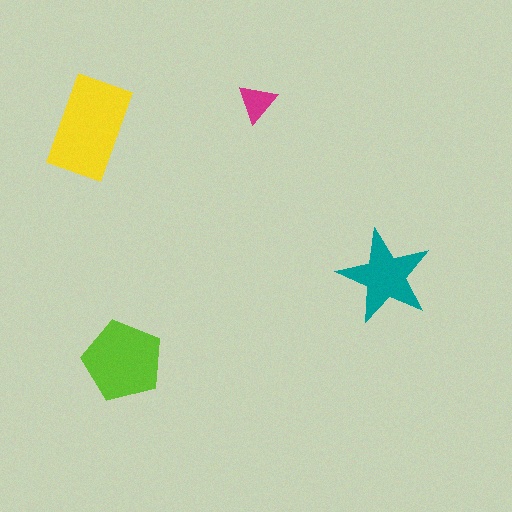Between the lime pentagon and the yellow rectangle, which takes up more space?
The yellow rectangle.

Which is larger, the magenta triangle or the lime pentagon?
The lime pentagon.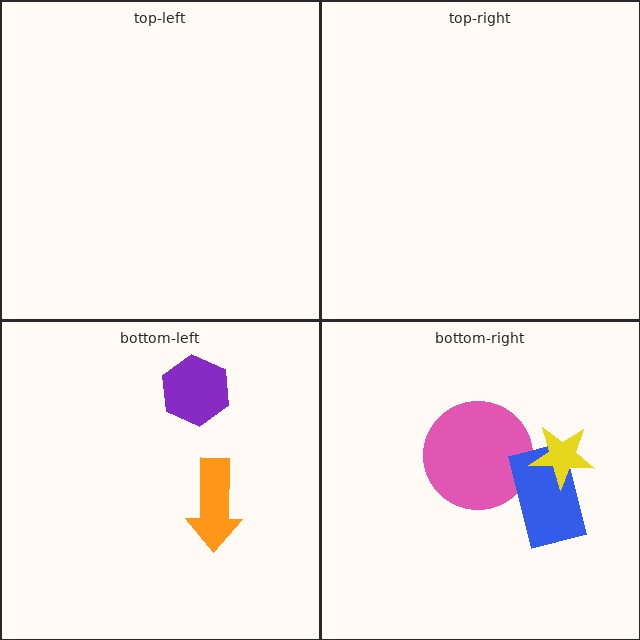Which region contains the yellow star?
The bottom-right region.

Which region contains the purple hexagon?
The bottom-left region.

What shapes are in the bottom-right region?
The pink circle, the blue rectangle, the yellow star.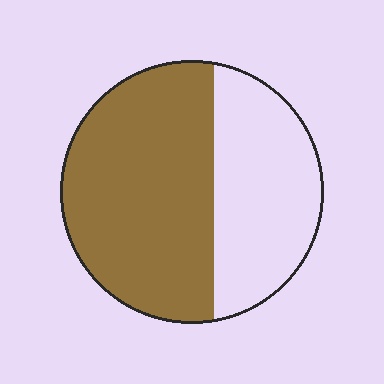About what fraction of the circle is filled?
About three fifths (3/5).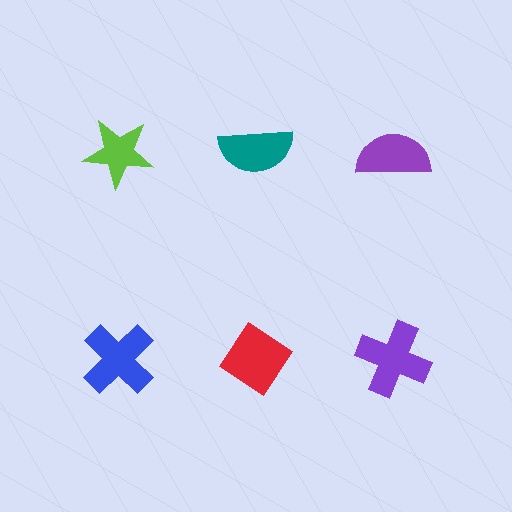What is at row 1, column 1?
A lime star.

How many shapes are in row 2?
3 shapes.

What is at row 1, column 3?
A purple semicircle.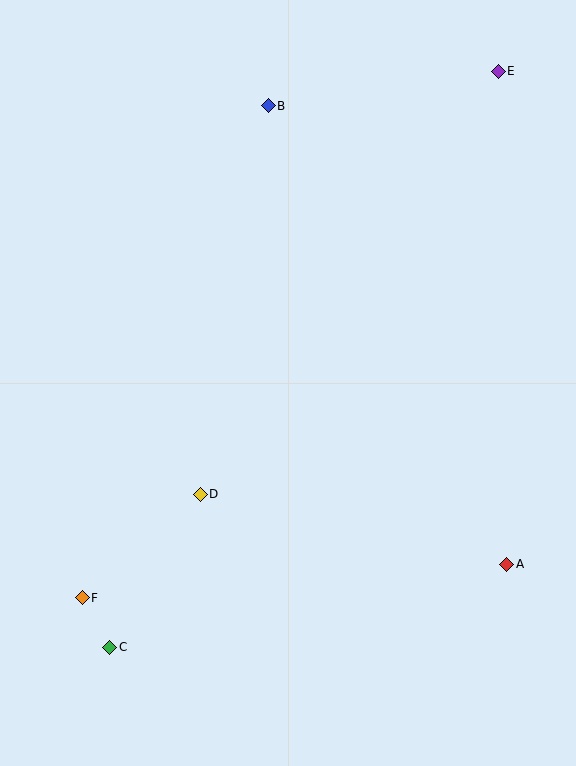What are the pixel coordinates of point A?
Point A is at (507, 564).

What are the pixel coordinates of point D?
Point D is at (200, 494).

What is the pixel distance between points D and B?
The distance between D and B is 395 pixels.